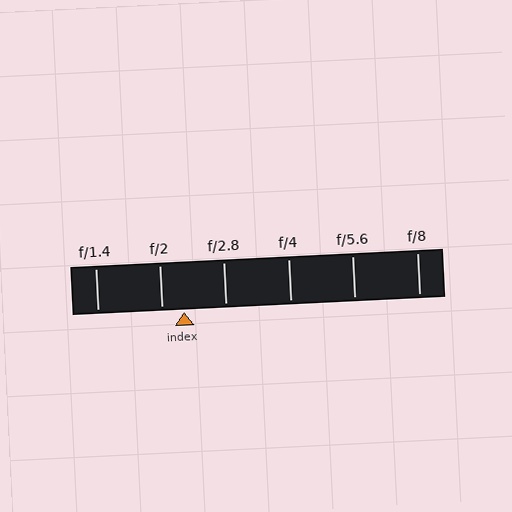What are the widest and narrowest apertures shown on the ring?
The widest aperture shown is f/1.4 and the narrowest is f/8.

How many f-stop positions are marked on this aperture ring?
There are 6 f-stop positions marked.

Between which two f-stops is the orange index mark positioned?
The index mark is between f/2 and f/2.8.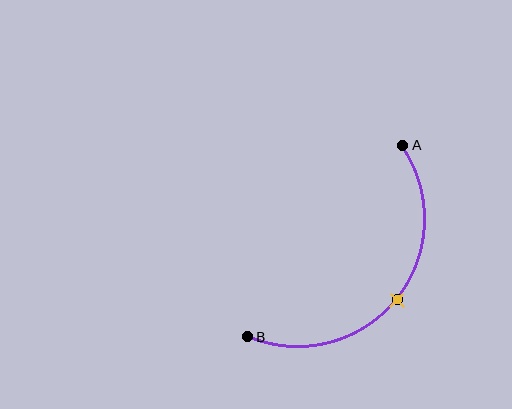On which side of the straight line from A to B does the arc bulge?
The arc bulges below and to the right of the straight line connecting A and B.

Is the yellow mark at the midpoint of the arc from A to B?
Yes. The yellow mark lies on the arc at equal arc-length from both A and B — it is the arc midpoint.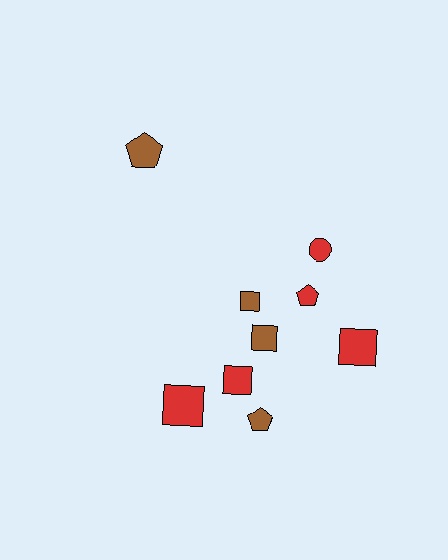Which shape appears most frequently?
Square, with 5 objects.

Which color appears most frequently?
Red, with 5 objects.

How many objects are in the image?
There are 9 objects.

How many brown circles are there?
There are no brown circles.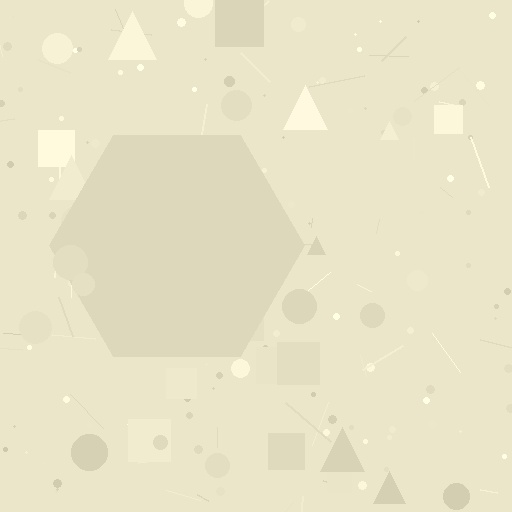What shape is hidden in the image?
A hexagon is hidden in the image.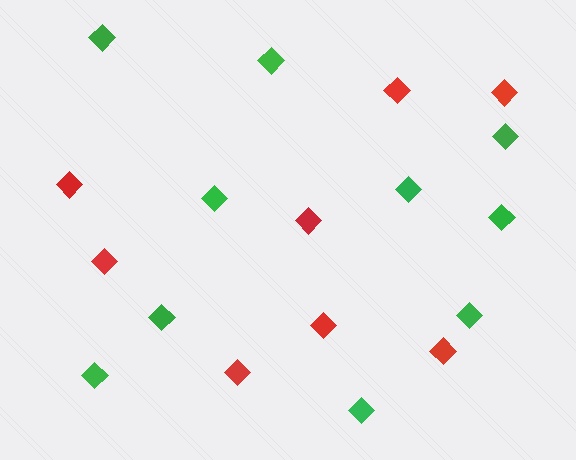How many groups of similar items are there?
There are 2 groups: one group of green diamonds (10) and one group of red diamonds (8).